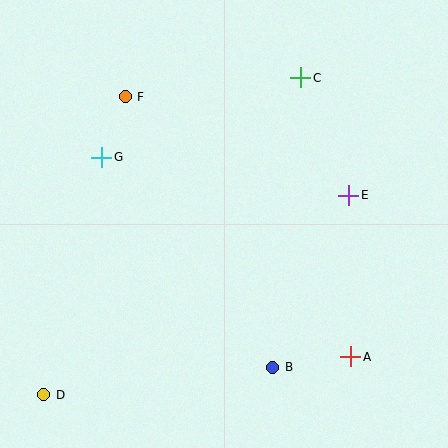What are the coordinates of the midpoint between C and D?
The midpoint between C and D is at (172, 236).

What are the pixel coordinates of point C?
Point C is at (301, 78).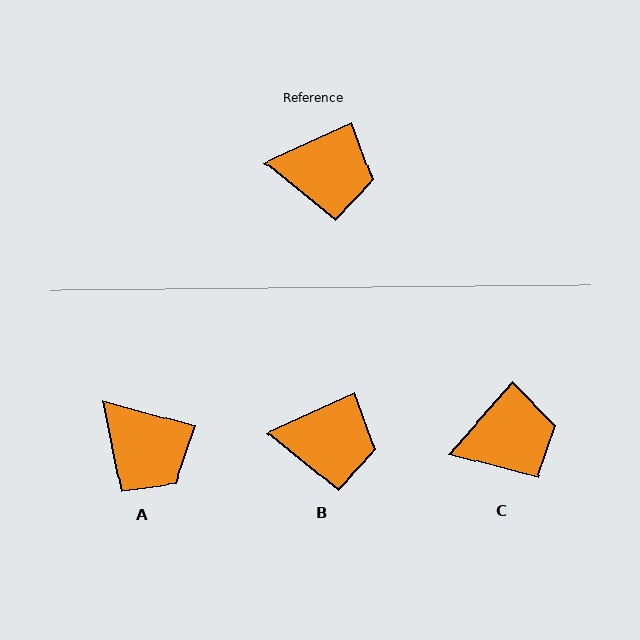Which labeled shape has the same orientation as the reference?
B.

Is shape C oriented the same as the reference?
No, it is off by about 24 degrees.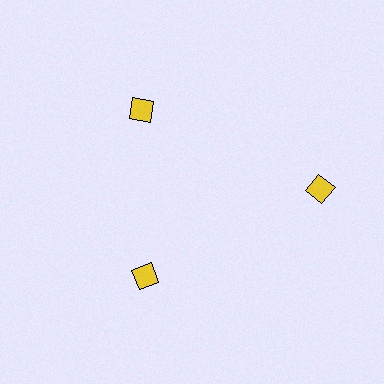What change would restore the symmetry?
The symmetry would be restored by moving it inward, back onto the ring so that all 3 diamonds sit at equal angles and equal distance from the center.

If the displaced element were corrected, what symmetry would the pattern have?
It would have 3-fold rotational symmetry — the pattern would map onto itself every 120 degrees.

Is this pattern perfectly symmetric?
No. The 3 yellow diamonds are arranged in a ring, but one element near the 3 o'clock position is pushed outward from the center, breaking the 3-fold rotational symmetry.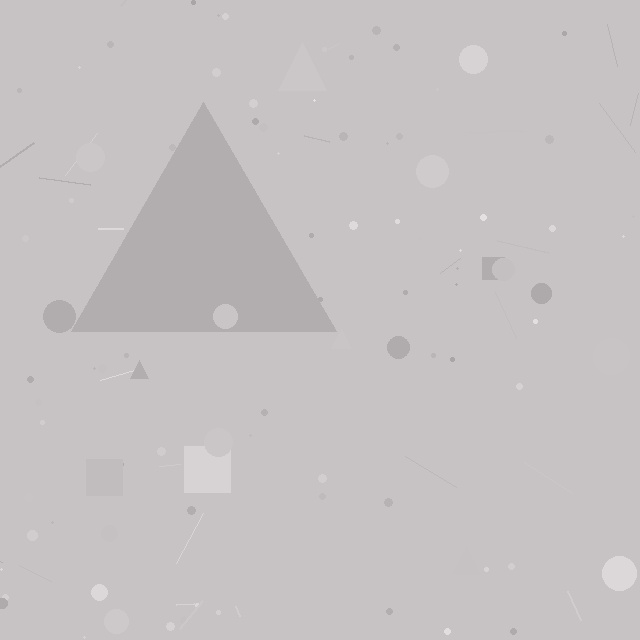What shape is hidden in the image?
A triangle is hidden in the image.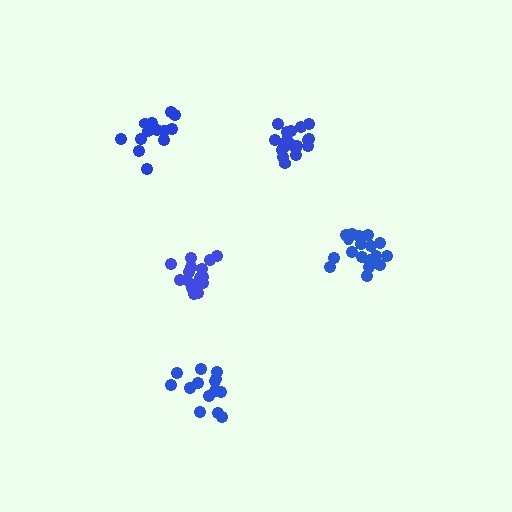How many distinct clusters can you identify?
There are 5 distinct clusters.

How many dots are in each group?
Group 1: 19 dots, Group 2: 17 dots, Group 3: 17 dots, Group 4: 15 dots, Group 5: 14 dots (82 total).